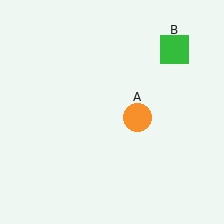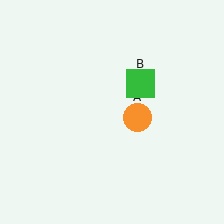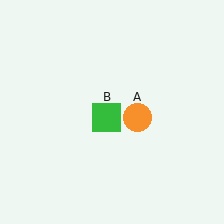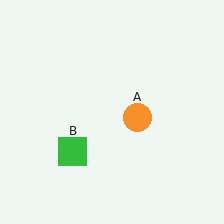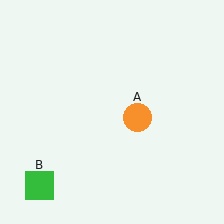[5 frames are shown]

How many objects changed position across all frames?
1 object changed position: green square (object B).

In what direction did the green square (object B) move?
The green square (object B) moved down and to the left.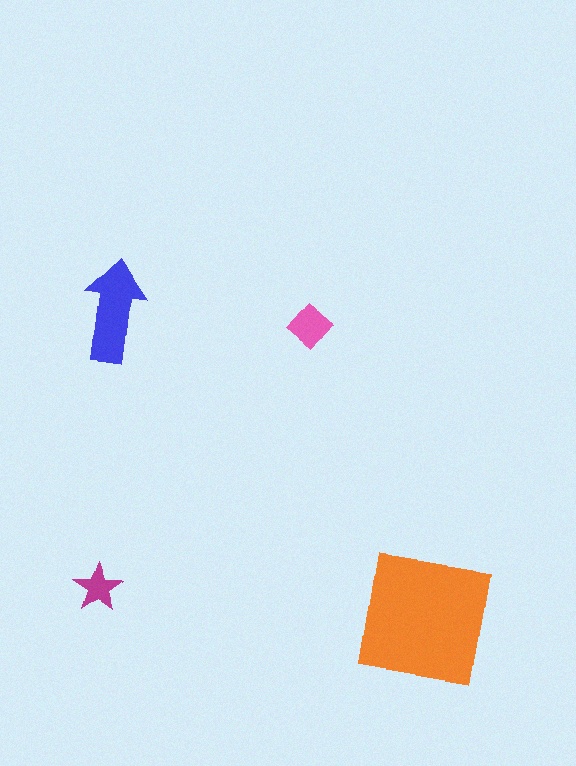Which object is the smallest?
The magenta star.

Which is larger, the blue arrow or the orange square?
The orange square.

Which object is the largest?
The orange square.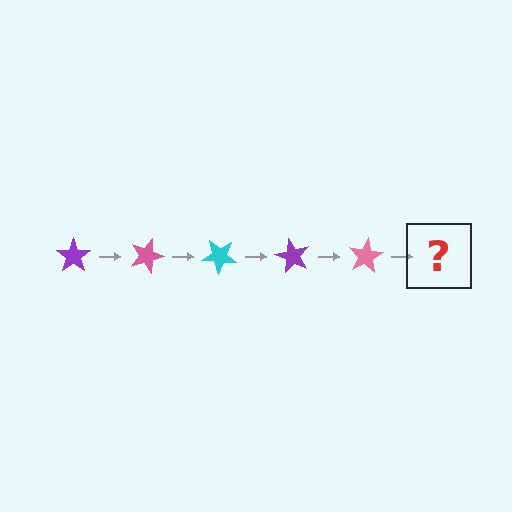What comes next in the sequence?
The next element should be a cyan star, rotated 100 degrees from the start.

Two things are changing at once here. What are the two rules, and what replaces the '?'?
The two rules are that it rotates 20 degrees each step and the color cycles through purple, pink, and cyan. The '?' should be a cyan star, rotated 100 degrees from the start.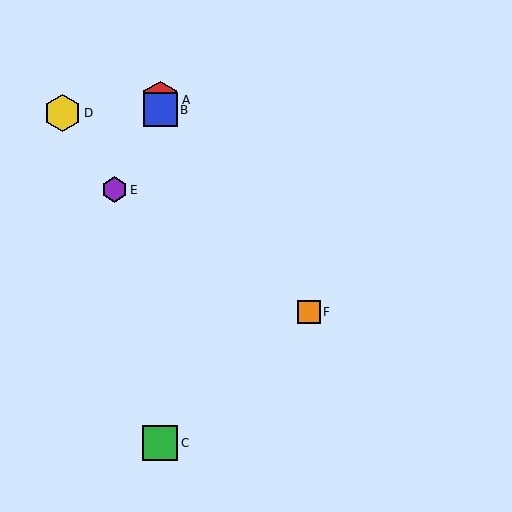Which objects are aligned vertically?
Objects A, B, C are aligned vertically.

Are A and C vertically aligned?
Yes, both are at x≈160.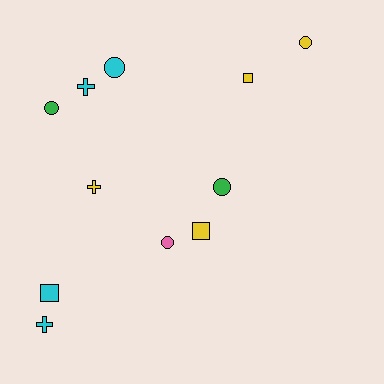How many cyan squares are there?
There is 1 cyan square.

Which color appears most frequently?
Cyan, with 4 objects.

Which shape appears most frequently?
Circle, with 5 objects.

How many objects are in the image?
There are 11 objects.